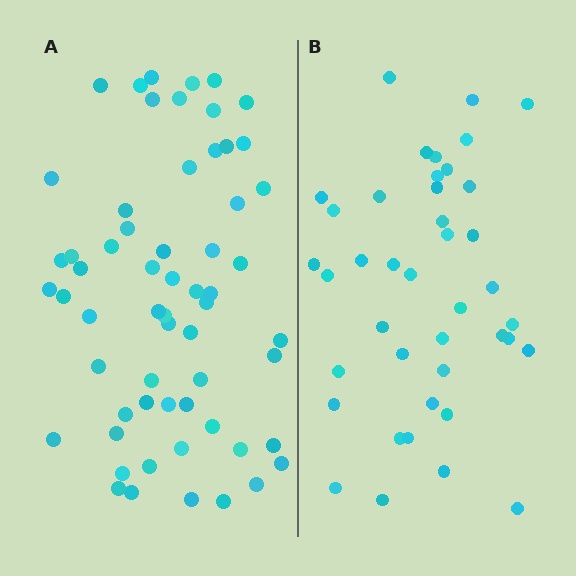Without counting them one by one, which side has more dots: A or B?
Region A (the left region) has more dots.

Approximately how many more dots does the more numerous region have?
Region A has approximately 20 more dots than region B.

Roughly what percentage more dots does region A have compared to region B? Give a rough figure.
About 45% more.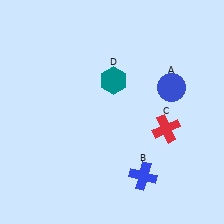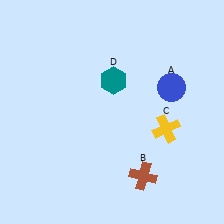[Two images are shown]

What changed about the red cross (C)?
In Image 1, C is red. In Image 2, it changed to yellow.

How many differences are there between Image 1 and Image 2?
There are 2 differences between the two images.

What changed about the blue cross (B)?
In Image 1, B is blue. In Image 2, it changed to brown.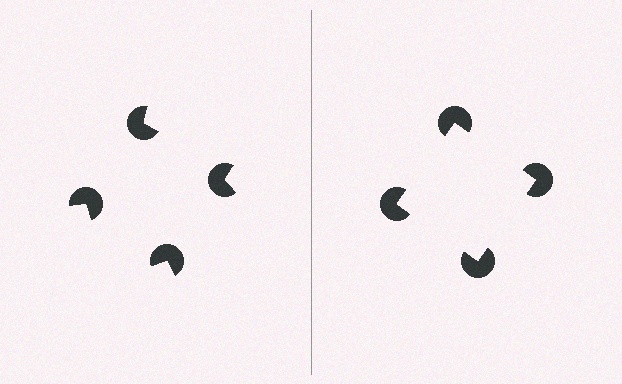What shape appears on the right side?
An illusory square.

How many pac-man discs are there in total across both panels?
8 — 4 on each side.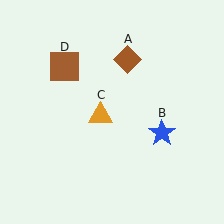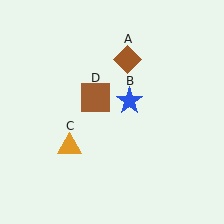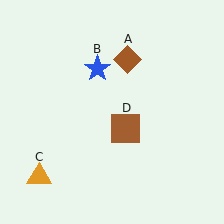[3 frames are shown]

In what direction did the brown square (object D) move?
The brown square (object D) moved down and to the right.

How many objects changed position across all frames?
3 objects changed position: blue star (object B), orange triangle (object C), brown square (object D).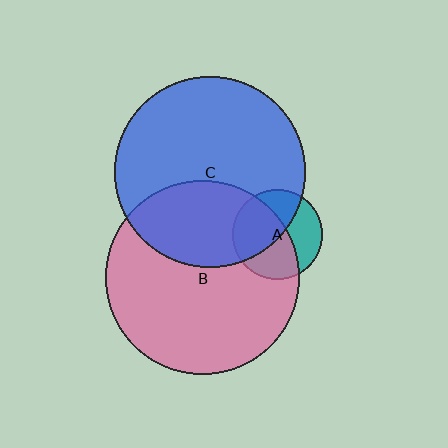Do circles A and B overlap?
Yes.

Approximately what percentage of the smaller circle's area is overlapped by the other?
Approximately 60%.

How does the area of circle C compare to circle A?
Approximately 4.5 times.